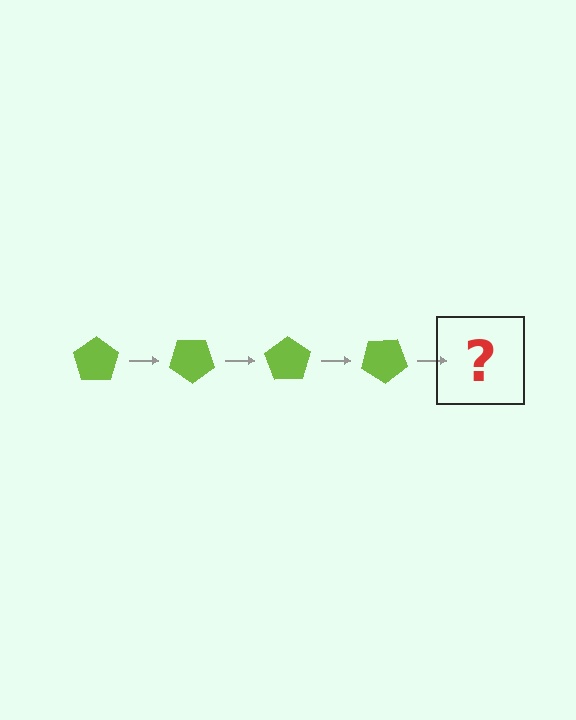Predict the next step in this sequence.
The next step is a lime pentagon rotated 140 degrees.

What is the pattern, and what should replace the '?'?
The pattern is that the pentagon rotates 35 degrees each step. The '?' should be a lime pentagon rotated 140 degrees.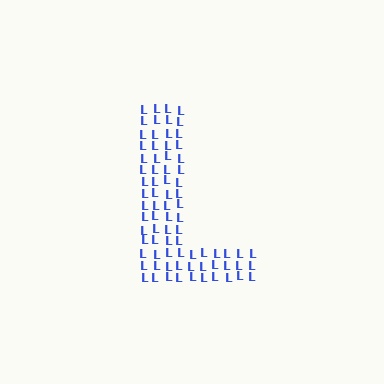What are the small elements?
The small elements are letter L's.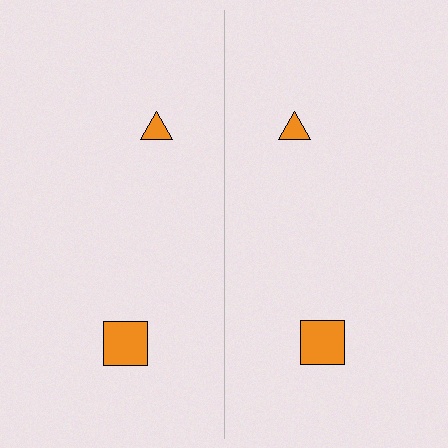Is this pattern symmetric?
Yes, this pattern has bilateral (reflection) symmetry.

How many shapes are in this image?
There are 4 shapes in this image.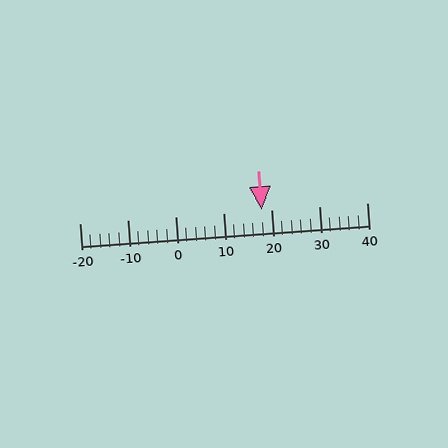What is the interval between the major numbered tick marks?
The major tick marks are spaced 10 units apart.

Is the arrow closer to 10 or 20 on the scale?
The arrow is closer to 20.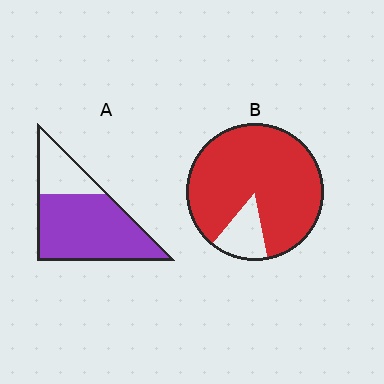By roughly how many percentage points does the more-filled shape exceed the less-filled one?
By roughly 15 percentage points (B over A).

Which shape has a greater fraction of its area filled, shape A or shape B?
Shape B.